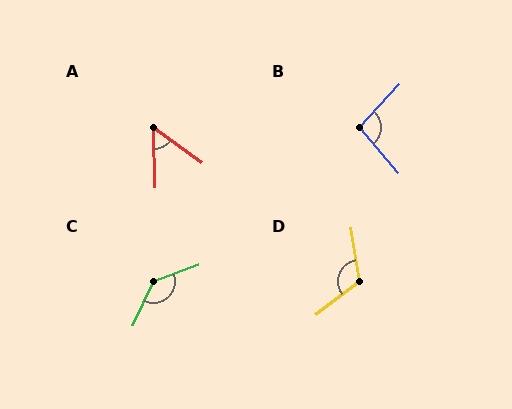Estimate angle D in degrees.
Approximately 118 degrees.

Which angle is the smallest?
A, at approximately 52 degrees.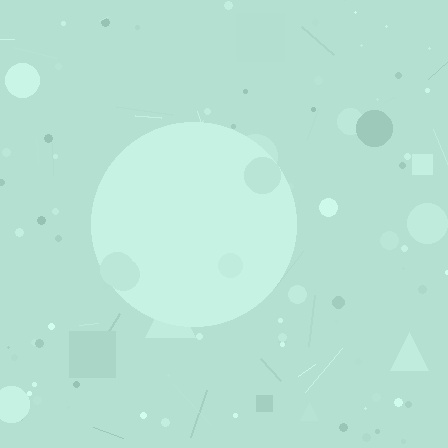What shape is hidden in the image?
A circle is hidden in the image.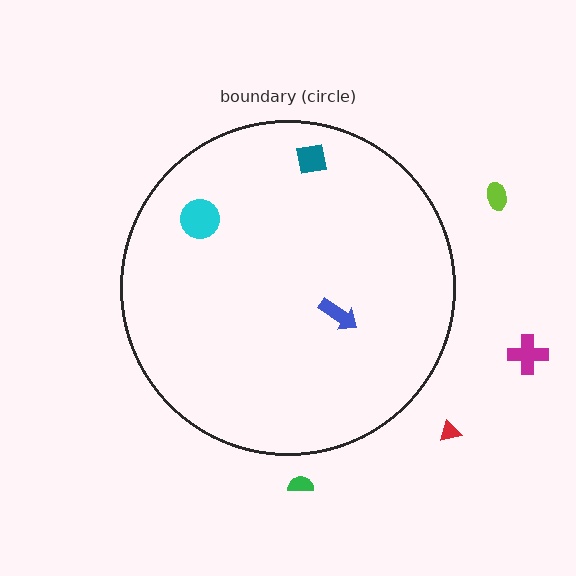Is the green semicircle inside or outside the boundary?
Outside.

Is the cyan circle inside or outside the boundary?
Inside.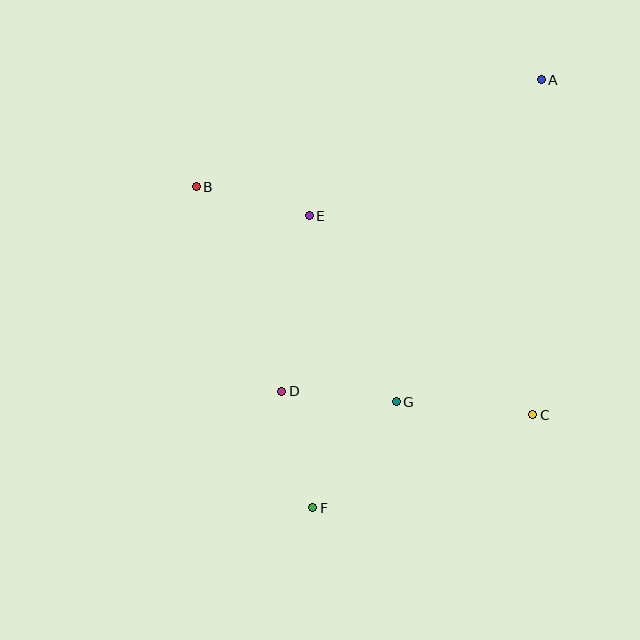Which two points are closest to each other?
Points D and G are closest to each other.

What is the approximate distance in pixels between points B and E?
The distance between B and E is approximately 117 pixels.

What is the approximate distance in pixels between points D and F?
The distance between D and F is approximately 120 pixels.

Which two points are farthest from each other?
Points A and F are farthest from each other.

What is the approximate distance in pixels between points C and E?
The distance between C and E is approximately 299 pixels.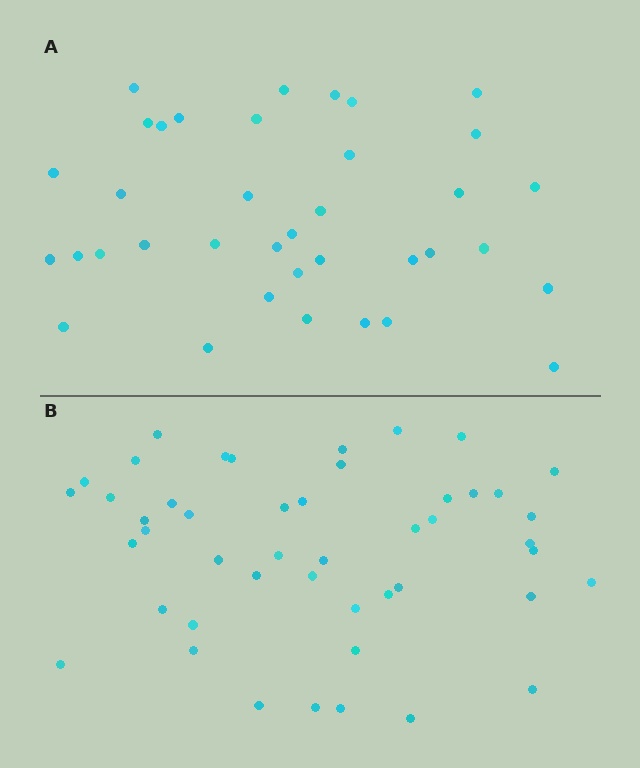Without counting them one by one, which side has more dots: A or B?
Region B (the bottom region) has more dots.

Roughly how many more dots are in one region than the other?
Region B has roughly 10 or so more dots than region A.